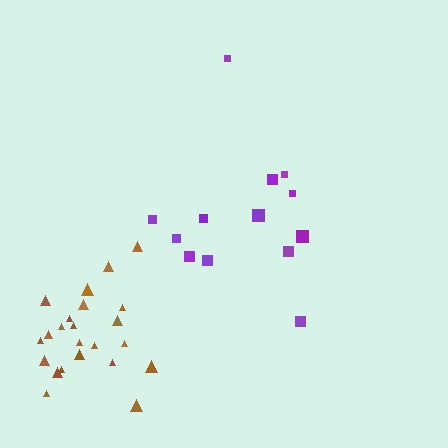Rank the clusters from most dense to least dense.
brown, purple.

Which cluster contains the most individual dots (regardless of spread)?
Brown (24).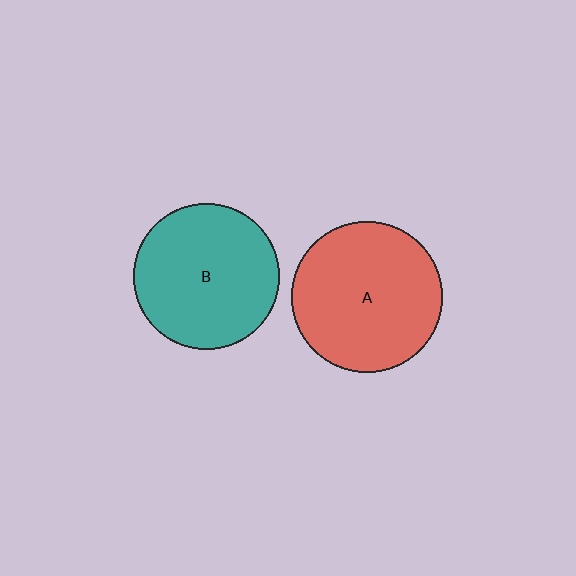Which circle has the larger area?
Circle A (red).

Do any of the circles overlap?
No, none of the circles overlap.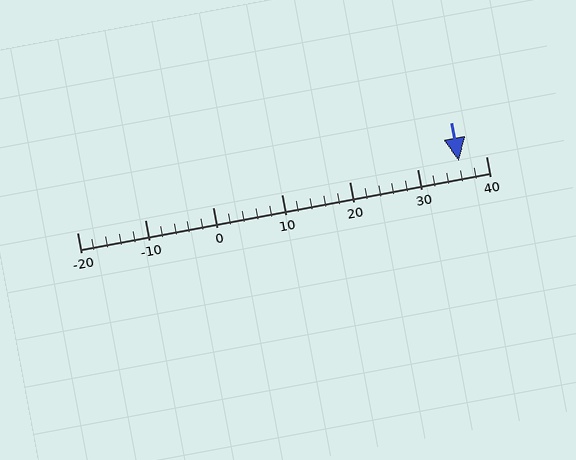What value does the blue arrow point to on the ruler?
The blue arrow points to approximately 36.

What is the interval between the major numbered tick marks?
The major tick marks are spaced 10 units apart.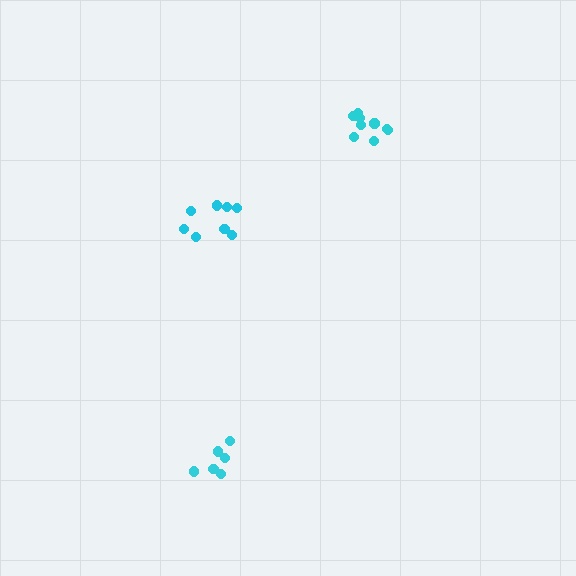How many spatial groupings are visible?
There are 3 spatial groupings.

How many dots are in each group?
Group 1: 8 dots, Group 2: 6 dots, Group 3: 9 dots (23 total).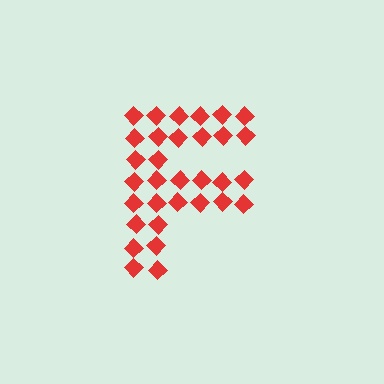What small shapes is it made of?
It is made of small diamonds.